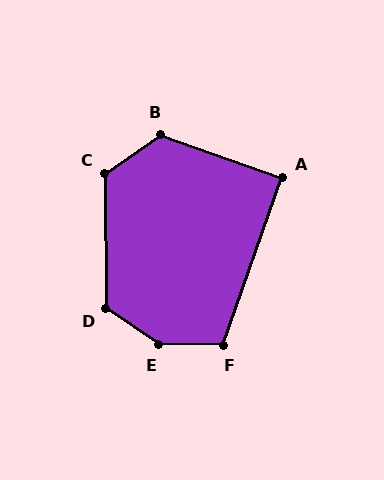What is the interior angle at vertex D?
Approximately 125 degrees (obtuse).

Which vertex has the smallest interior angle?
A, at approximately 90 degrees.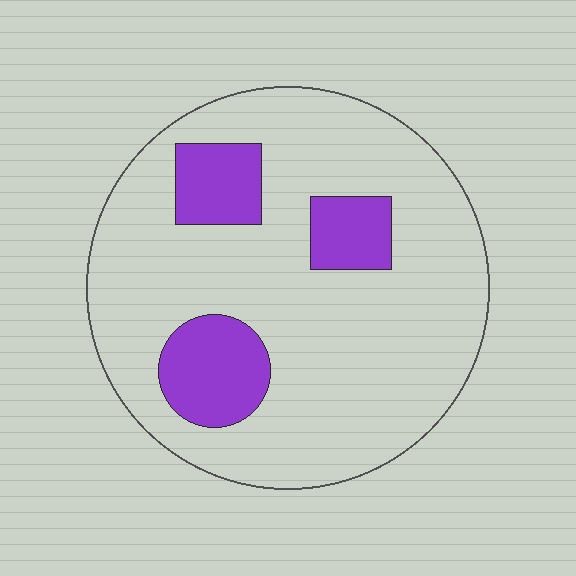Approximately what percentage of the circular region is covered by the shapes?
Approximately 20%.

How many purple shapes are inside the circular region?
3.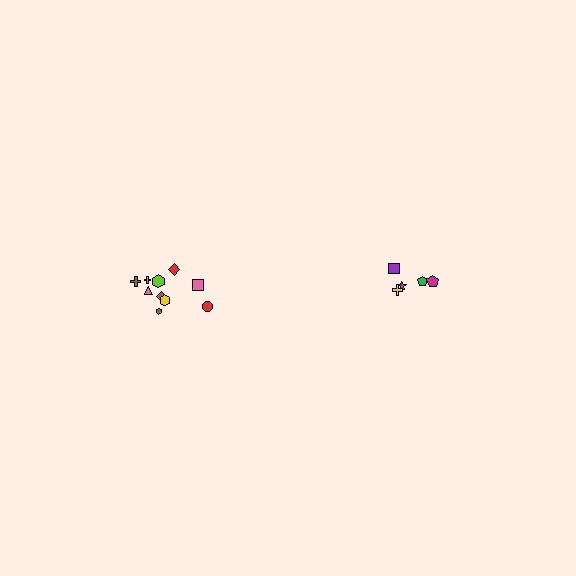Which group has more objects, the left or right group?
The left group.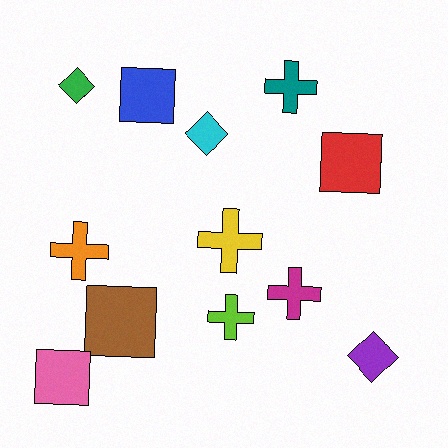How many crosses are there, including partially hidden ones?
There are 5 crosses.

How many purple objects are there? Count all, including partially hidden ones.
There is 1 purple object.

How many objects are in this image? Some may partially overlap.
There are 12 objects.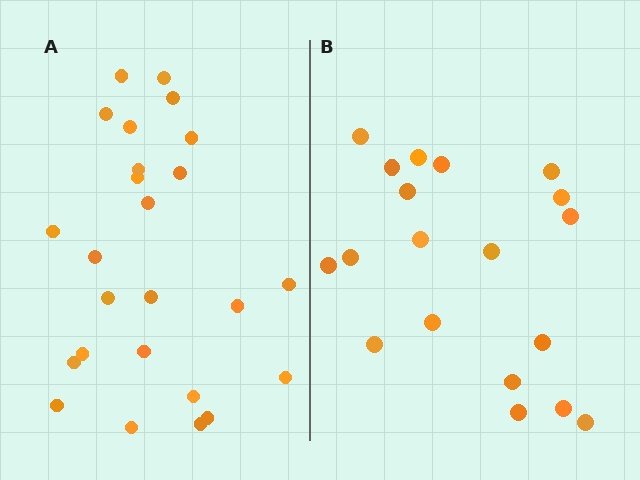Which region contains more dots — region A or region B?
Region A (the left region) has more dots.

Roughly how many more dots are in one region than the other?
Region A has about 6 more dots than region B.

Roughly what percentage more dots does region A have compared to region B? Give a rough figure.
About 30% more.